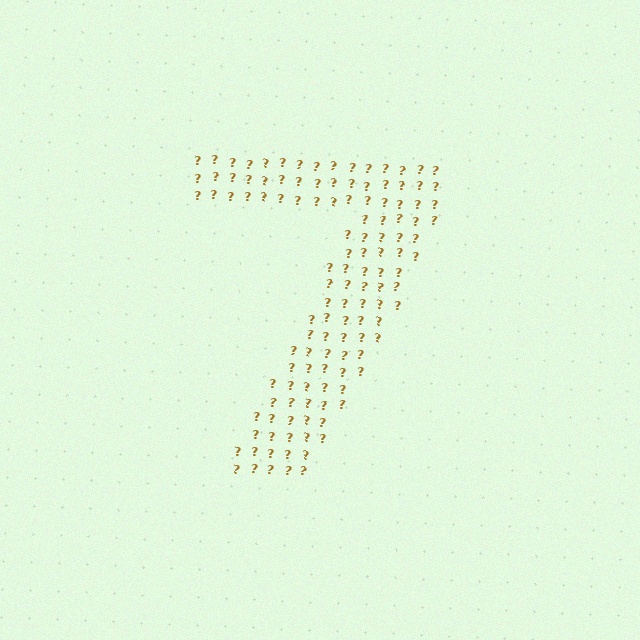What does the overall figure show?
The overall figure shows the digit 7.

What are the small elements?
The small elements are question marks.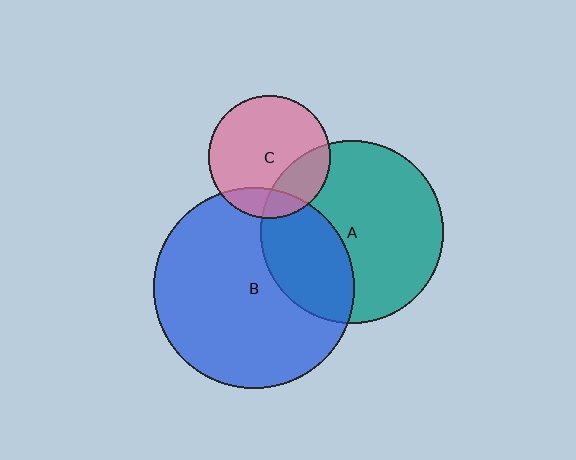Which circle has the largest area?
Circle B (blue).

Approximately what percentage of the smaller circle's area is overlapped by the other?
Approximately 15%.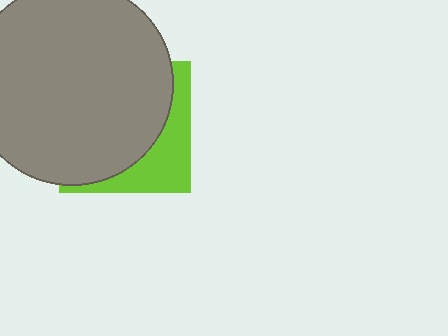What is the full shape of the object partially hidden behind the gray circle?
The partially hidden object is a lime square.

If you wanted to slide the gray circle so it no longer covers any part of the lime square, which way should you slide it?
Slide it toward the upper-left — that is the most direct way to separate the two shapes.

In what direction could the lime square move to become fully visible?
The lime square could move toward the lower-right. That would shift it out from behind the gray circle entirely.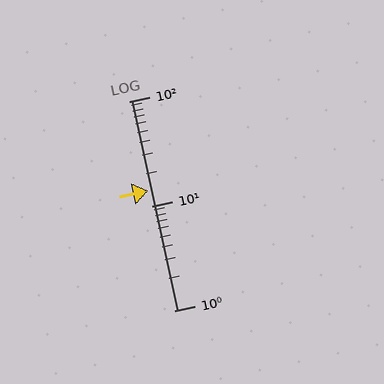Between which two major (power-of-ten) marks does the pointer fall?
The pointer is between 10 and 100.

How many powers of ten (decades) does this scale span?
The scale spans 2 decades, from 1 to 100.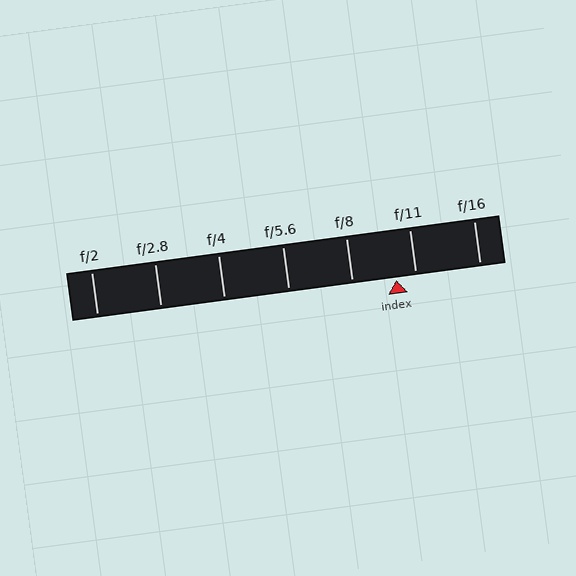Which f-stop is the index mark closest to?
The index mark is closest to f/11.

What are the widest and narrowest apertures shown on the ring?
The widest aperture shown is f/2 and the narrowest is f/16.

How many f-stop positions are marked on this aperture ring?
There are 7 f-stop positions marked.